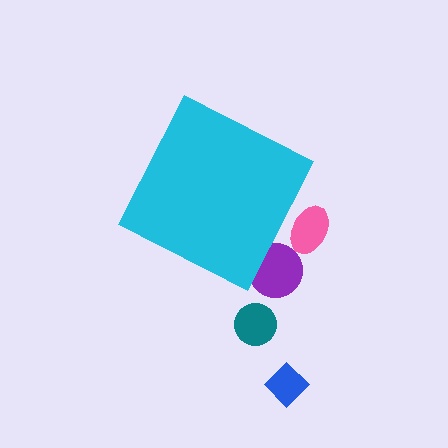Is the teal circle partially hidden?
No, the teal circle is fully visible.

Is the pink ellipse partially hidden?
Yes, the pink ellipse is partially hidden behind the cyan diamond.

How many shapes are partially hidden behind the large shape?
2 shapes are partially hidden.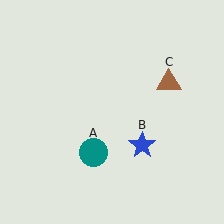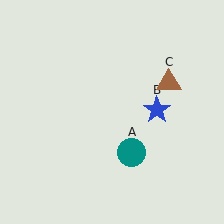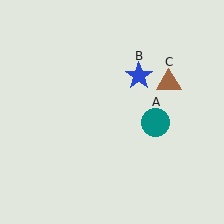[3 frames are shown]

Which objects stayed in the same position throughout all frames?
Brown triangle (object C) remained stationary.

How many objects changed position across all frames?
2 objects changed position: teal circle (object A), blue star (object B).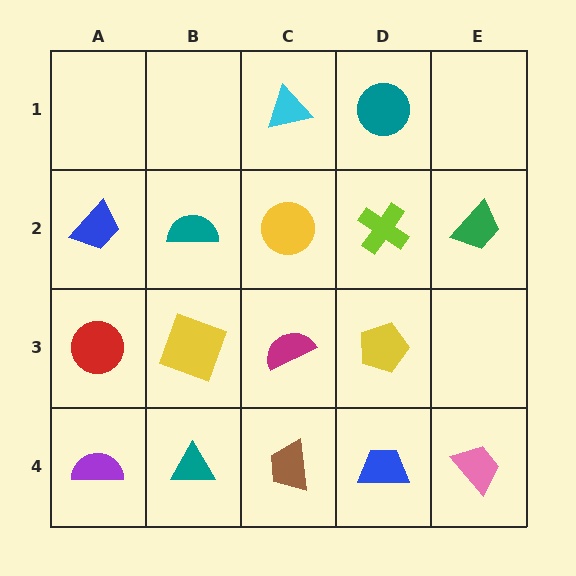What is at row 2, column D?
A lime cross.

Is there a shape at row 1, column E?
No, that cell is empty.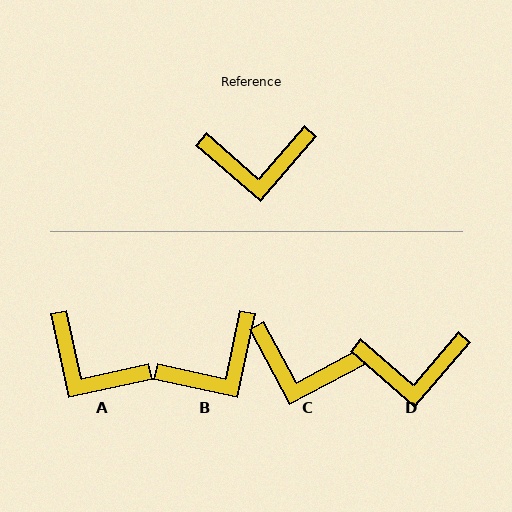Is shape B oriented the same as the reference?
No, it is off by about 29 degrees.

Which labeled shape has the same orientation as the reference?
D.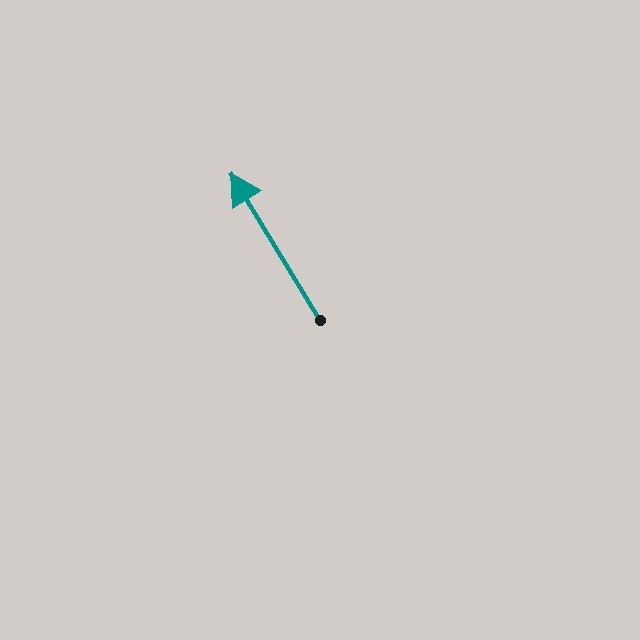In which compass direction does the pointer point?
Northwest.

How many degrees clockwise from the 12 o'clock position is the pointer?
Approximately 329 degrees.